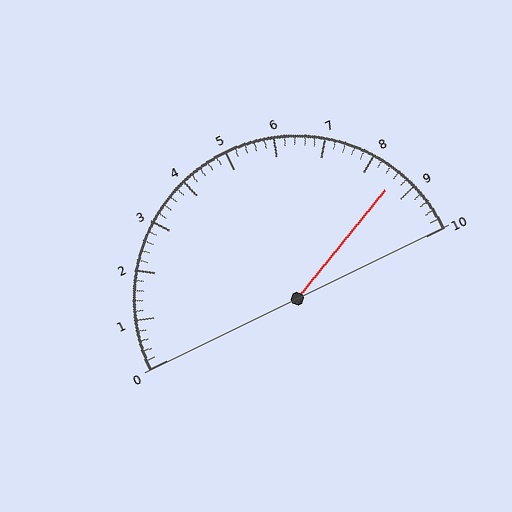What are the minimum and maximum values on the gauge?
The gauge ranges from 0 to 10.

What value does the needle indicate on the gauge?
The needle indicates approximately 8.6.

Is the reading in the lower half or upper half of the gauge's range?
The reading is in the upper half of the range (0 to 10).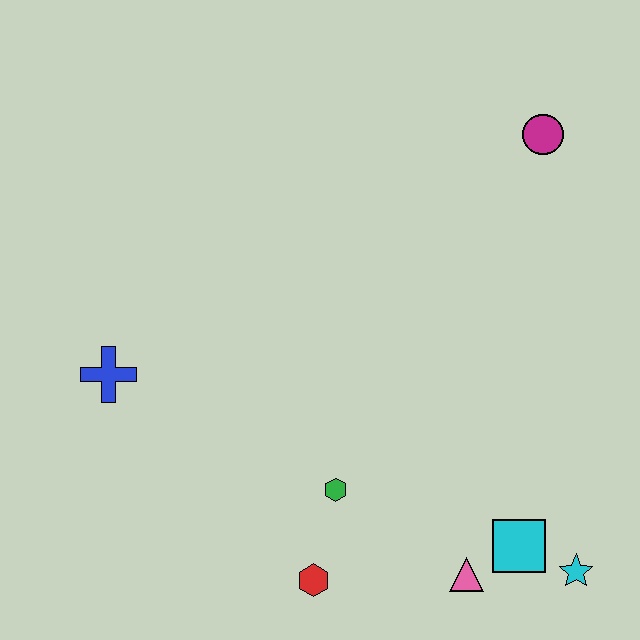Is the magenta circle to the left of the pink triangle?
No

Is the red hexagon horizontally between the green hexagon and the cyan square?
No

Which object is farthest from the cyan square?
The blue cross is farthest from the cyan square.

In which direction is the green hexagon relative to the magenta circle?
The green hexagon is below the magenta circle.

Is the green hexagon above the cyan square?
Yes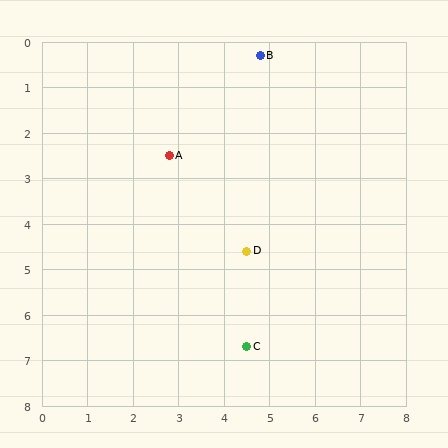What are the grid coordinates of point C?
Point C is at approximately (4.5, 6.7).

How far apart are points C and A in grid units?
Points C and A are about 4.5 grid units apart.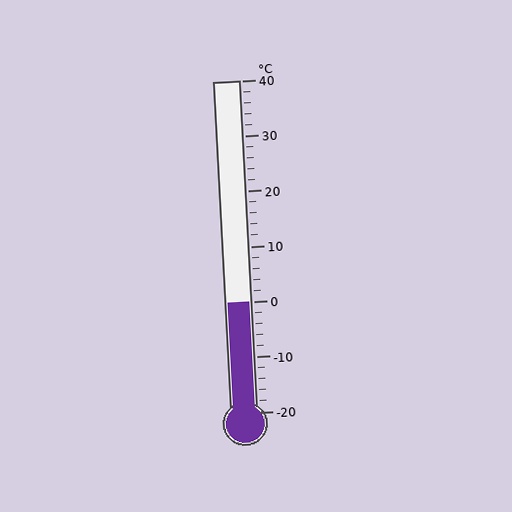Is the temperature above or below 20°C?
The temperature is below 20°C.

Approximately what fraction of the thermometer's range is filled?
The thermometer is filled to approximately 35% of its range.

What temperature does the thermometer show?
The thermometer shows approximately 0°C.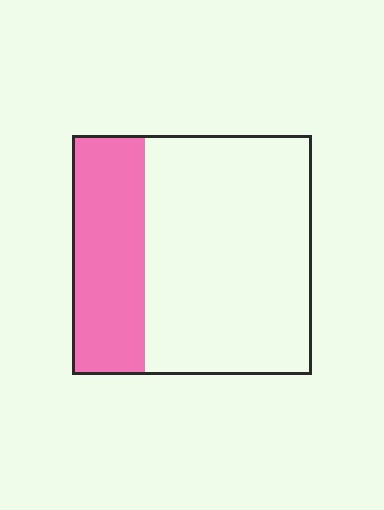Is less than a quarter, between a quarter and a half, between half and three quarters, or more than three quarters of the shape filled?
Between a quarter and a half.